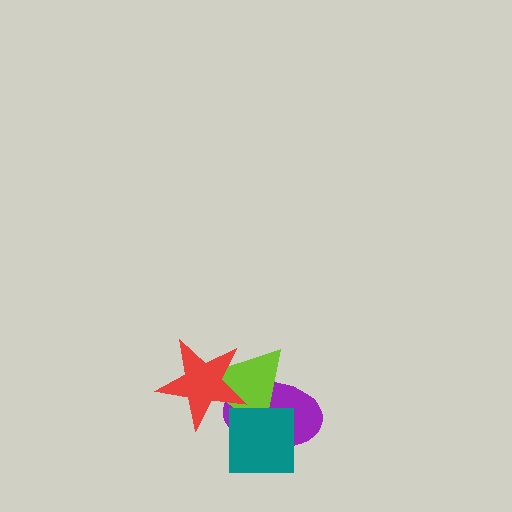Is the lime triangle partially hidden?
Yes, it is partially covered by another shape.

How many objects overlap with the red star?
2 objects overlap with the red star.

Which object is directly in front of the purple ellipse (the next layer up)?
The lime triangle is directly in front of the purple ellipse.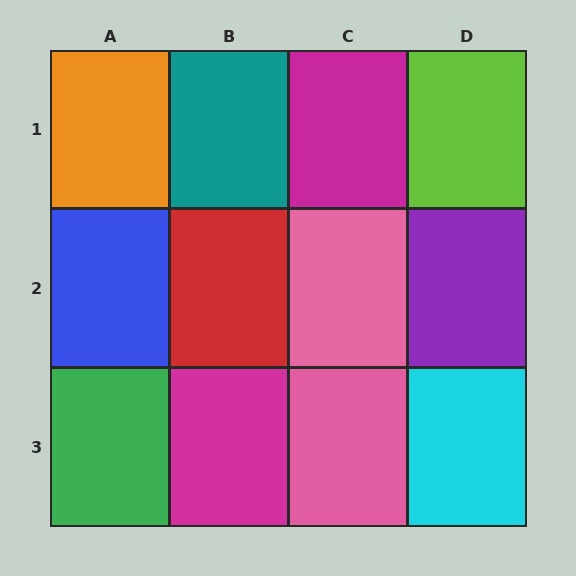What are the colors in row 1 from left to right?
Orange, teal, magenta, lime.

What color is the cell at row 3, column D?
Cyan.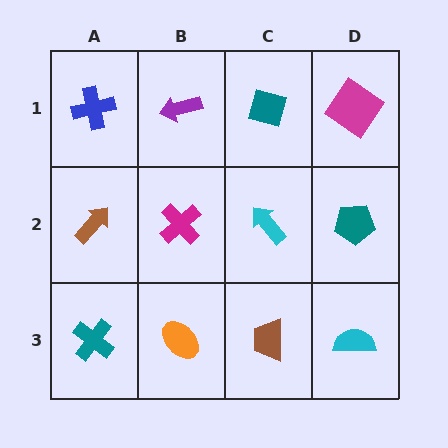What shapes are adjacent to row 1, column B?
A magenta cross (row 2, column B), a blue cross (row 1, column A), a teal diamond (row 1, column C).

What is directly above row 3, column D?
A teal pentagon.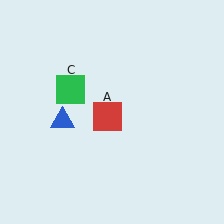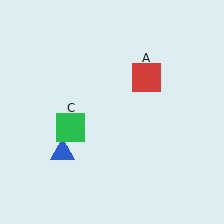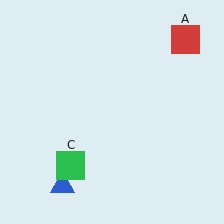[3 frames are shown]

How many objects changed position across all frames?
3 objects changed position: red square (object A), blue triangle (object B), green square (object C).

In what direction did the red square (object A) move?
The red square (object A) moved up and to the right.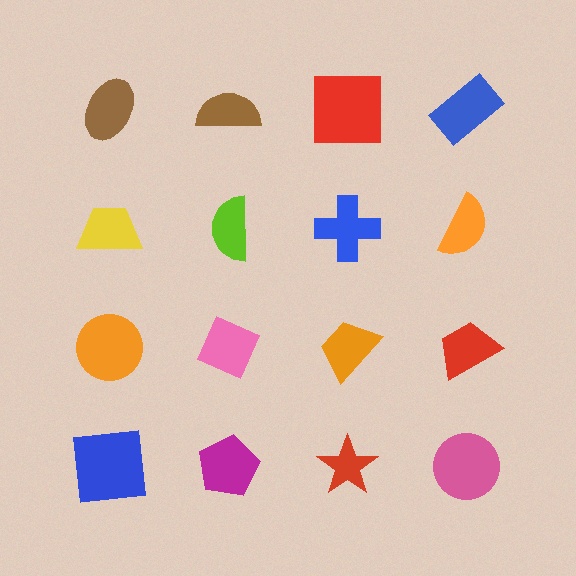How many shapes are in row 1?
4 shapes.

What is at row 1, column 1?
A brown ellipse.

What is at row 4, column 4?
A pink circle.